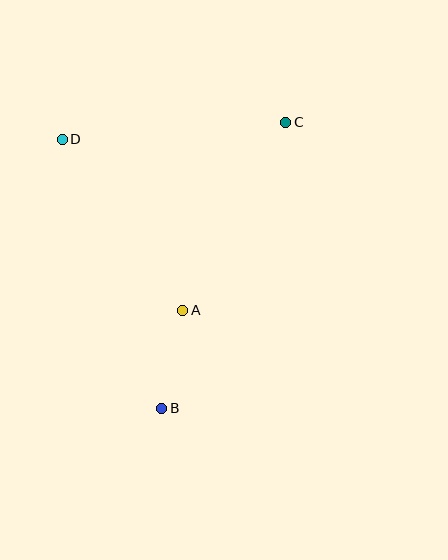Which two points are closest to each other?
Points A and B are closest to each other.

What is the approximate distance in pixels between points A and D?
The distance between A and D is approximately 209 pixels.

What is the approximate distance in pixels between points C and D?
The distance between C and D is approximately 224 pixels.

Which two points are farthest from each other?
Points B and C are farthest from each other.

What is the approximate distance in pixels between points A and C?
The distance between A and C is approximately 214 pixels.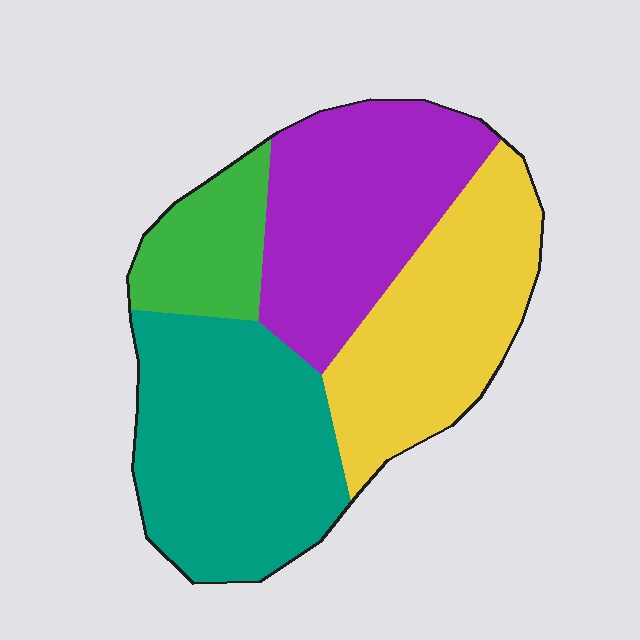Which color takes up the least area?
Green, at roughly 10%.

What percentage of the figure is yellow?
Yellow takes up about one quarter (1/4) of the figure.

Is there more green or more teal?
Teal.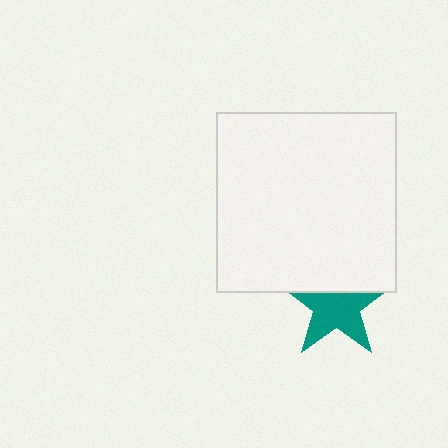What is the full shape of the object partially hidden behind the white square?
The partially hidden object is a teal star.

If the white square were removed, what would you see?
You would see the complete teal star.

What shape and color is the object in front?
The object in front is a white square.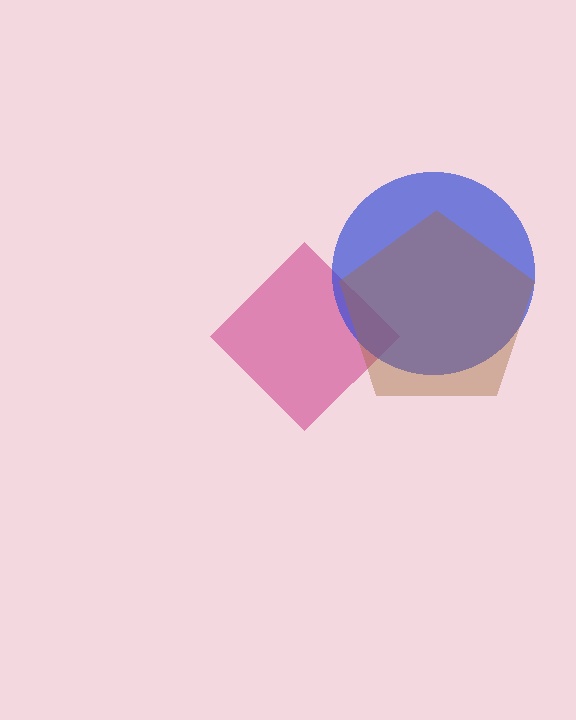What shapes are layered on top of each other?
The layered shapes are: a magenta diamond, a blue circle, a brown pentagon.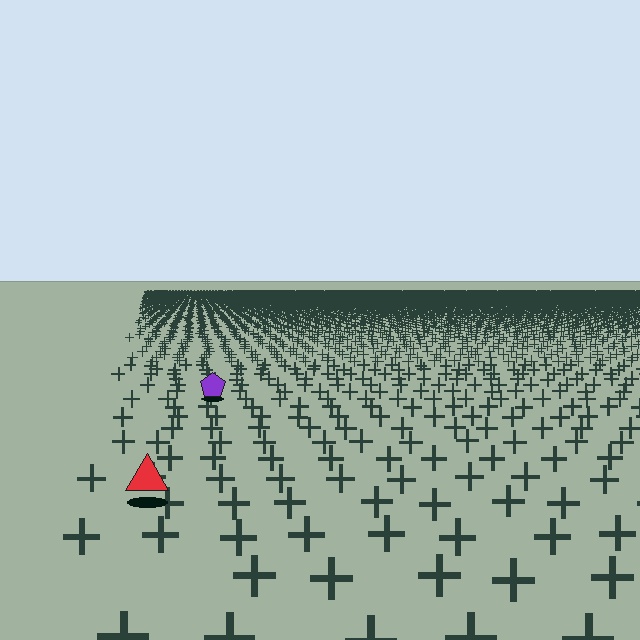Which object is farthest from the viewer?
The purple pentagon is farthest from the viewer. It appears smaller and the ground texture around it is denser.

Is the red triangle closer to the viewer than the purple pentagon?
Yes. The red triangle is closer — you can tell from the texture gradient: the ground texture is coarser near it.